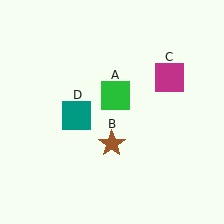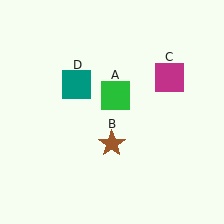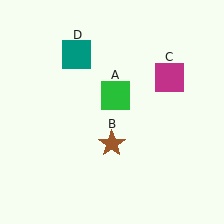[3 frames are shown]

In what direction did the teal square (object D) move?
The teal square (object D) moved up.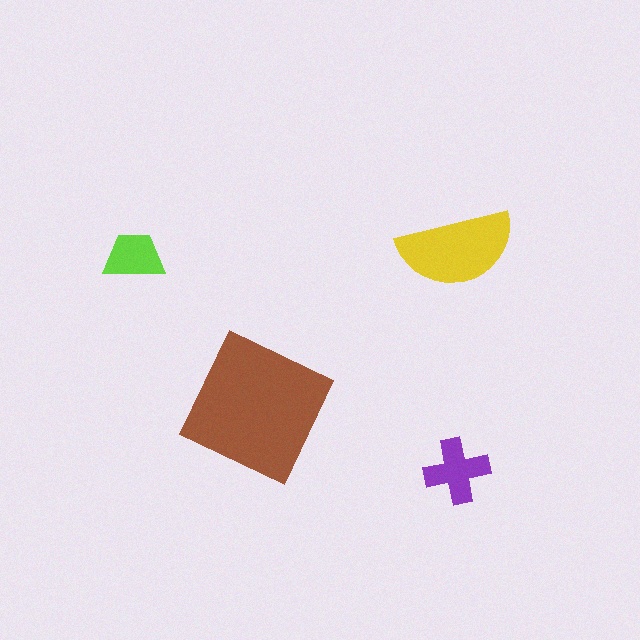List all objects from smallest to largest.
The lime trapezoid, the purple cross, the yellow semicircle, the brown square.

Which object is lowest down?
The purple cross is bottommost.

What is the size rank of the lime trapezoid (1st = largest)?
4th.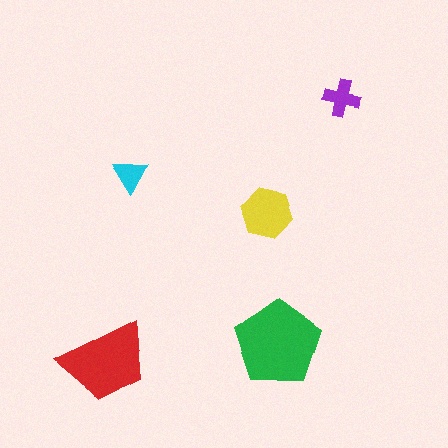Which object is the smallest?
The cyan triangle.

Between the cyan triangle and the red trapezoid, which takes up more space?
The red trapezoid.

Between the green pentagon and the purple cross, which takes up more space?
The green pentagon.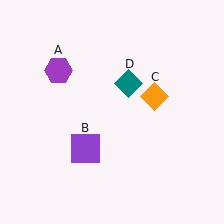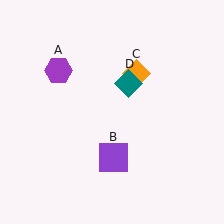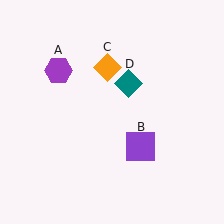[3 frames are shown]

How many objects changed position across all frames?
2 objects changed position: purple square (object B), orange diamond (object C).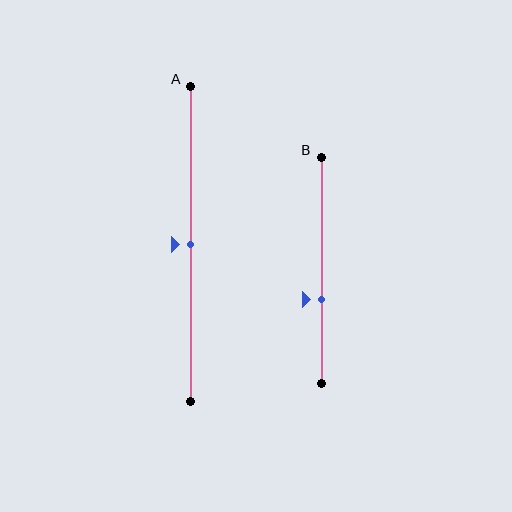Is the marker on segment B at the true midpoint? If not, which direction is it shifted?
No, the marker on segment B is shifted downward by about 13% of the segment length.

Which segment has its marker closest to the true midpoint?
Segment A has its marker closest to the true midpoint.